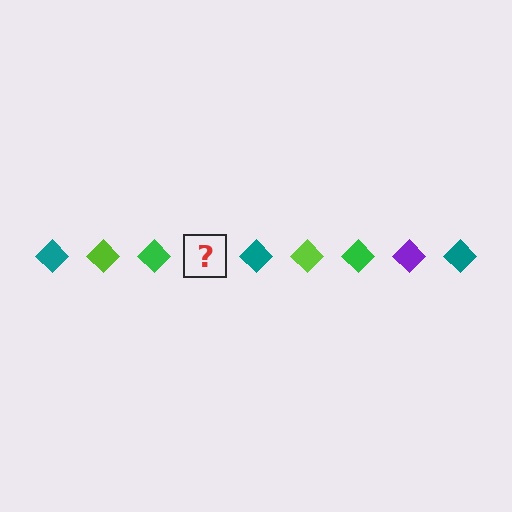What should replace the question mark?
The question mark should be replaced with a purple diamond.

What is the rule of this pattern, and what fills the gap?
The rule is that the pattern cycles through teal, lime, green, purple diamonds. The gap should be filled with a purple diamond.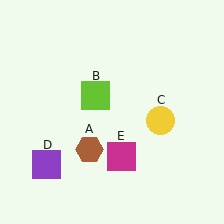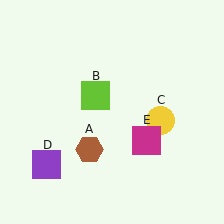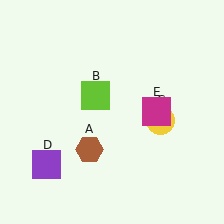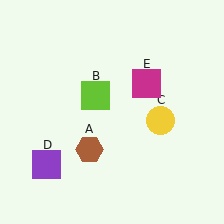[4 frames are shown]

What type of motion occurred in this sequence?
The magenta square (object E) rotated counterclockwise around the center of the scene.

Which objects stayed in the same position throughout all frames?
Brown hexagon (object A) and lime square (object B) and yellow circle (object C) and purple square (object D) remained stationary.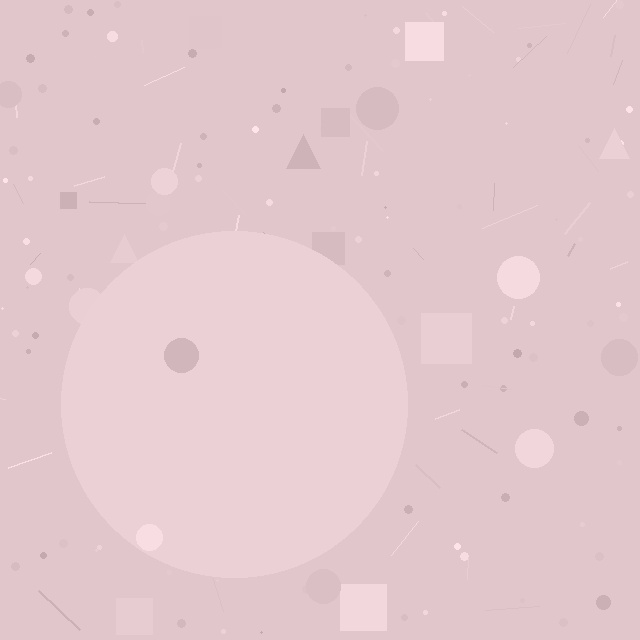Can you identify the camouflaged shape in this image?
The camouflaged shape is a circle.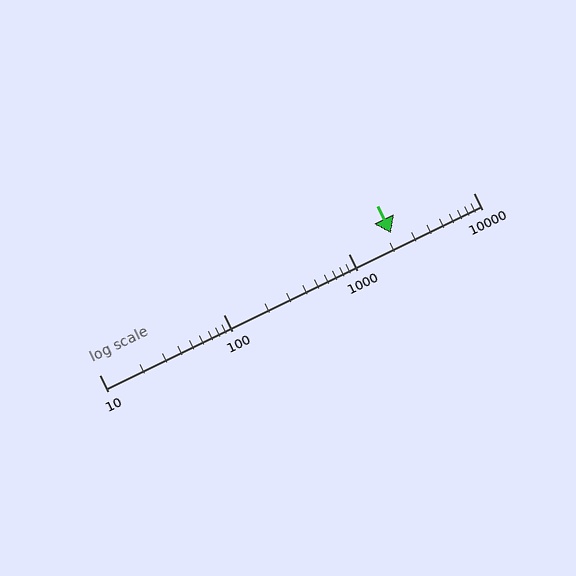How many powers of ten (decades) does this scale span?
The scale spans 3 decades, from 10 to 10000.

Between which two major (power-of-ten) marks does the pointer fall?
The pointer is between 1000 and 10000.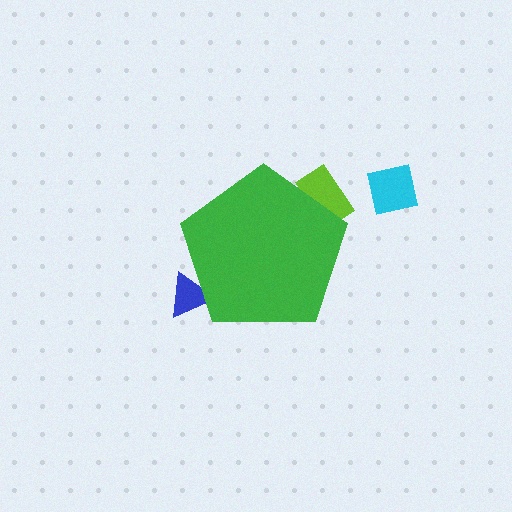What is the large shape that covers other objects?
A green pentagon.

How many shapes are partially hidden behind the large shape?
2 shapes are partially hidden.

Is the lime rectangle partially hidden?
Yes, the lime rectangle is partially hidden behind the green pentagon.